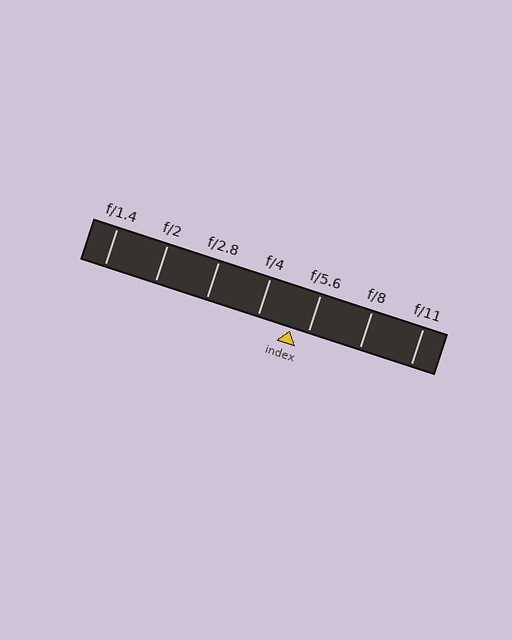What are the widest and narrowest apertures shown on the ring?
The widest aperture shown is f/1.4 and the narrowest is f/11.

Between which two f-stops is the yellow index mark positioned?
The index mark is between f/4 and f/5.6.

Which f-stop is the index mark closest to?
The index mark is closest to f/5.6.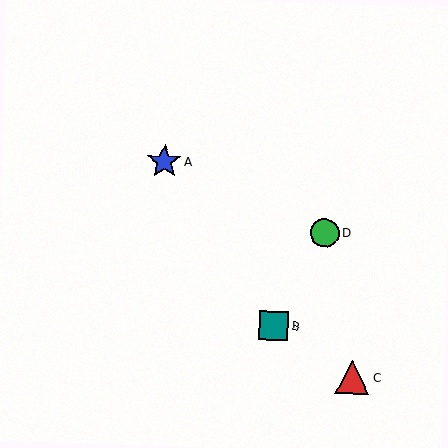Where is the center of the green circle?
The center of the green circle is at (325, 233).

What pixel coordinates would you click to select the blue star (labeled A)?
Click at (164, 161) to select the blue star A.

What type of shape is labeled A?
Shape A is a blue star.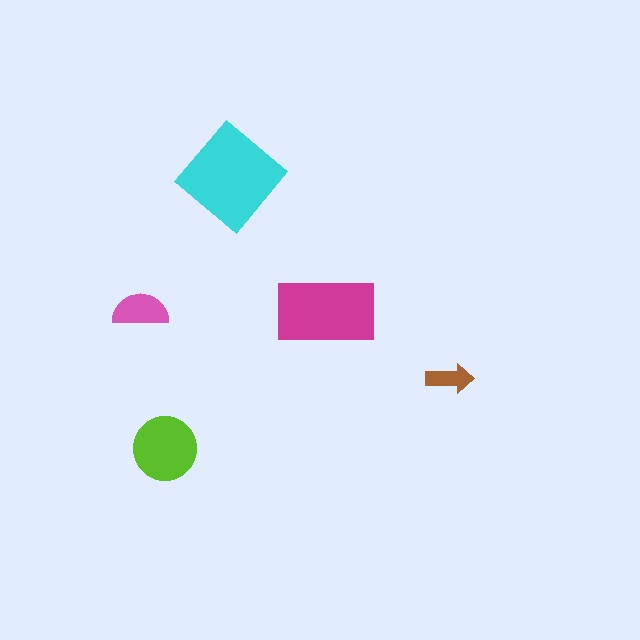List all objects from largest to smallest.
The cyan diamond, the magenta rectangle, the lime circle, the pink semicircle, the brown arrow.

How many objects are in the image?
There are 5 objects in the image.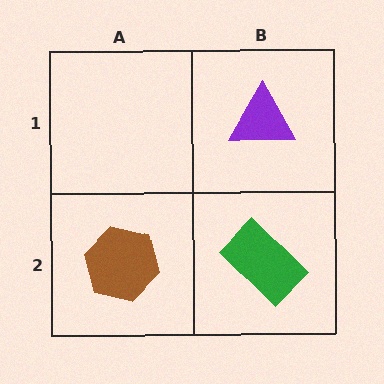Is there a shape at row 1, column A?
No, that cell is empty.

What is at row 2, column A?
A brown hexagon.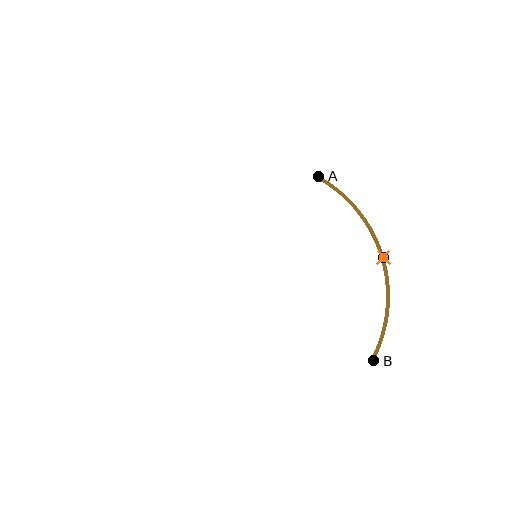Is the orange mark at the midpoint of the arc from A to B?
Yes. The orange mark lies on the arc at equal arc-length from both A and B — it is the arc midpoint.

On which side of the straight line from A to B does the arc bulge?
The arc bulges to the right of the straight line connecting A and B.